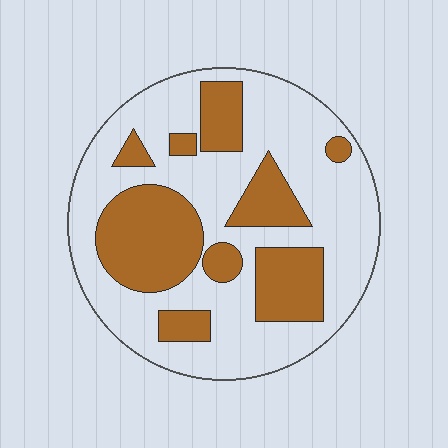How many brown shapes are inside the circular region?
9.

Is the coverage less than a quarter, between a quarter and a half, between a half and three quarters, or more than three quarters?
Between a quarter and a half.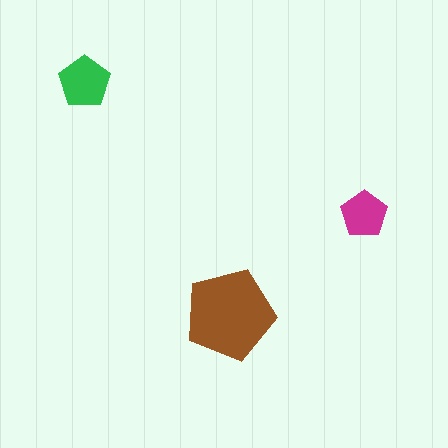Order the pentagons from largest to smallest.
the brown one, the green one, the magenta one.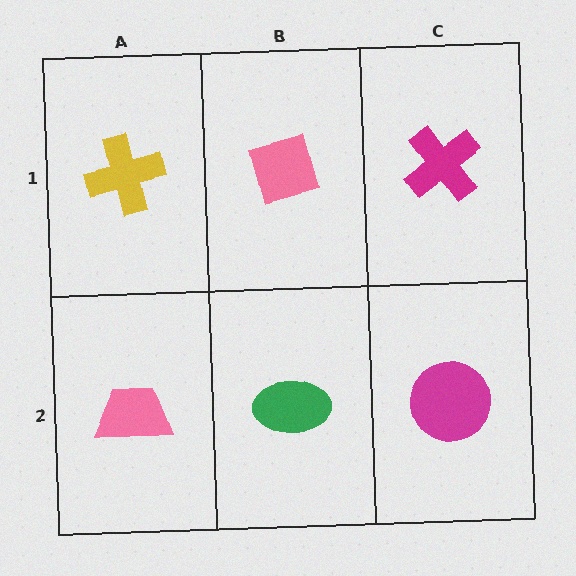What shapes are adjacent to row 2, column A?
A yellow cross (row 1, column A), a green ellipse (row 2, column B).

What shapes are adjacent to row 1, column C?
A magenta circle (row 2, column C), a pink diamond (row 1, column B).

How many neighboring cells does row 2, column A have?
2.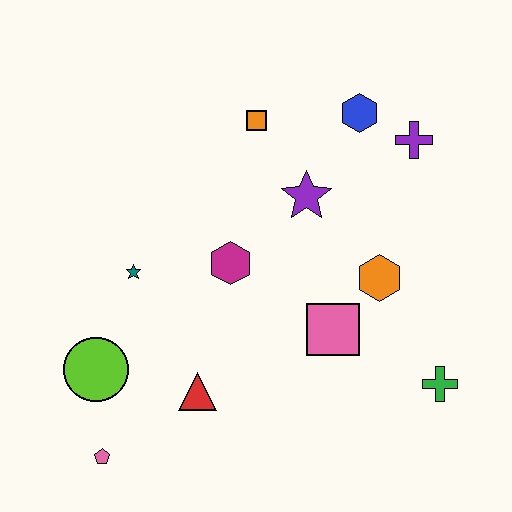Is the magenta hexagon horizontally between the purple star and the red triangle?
Yes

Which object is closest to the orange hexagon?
The pink square is closest to the orange hexagon.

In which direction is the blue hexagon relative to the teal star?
The blue hexagon is to the right of the teal star.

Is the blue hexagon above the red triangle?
Yes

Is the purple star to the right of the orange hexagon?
No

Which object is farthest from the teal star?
The green cross is farthest from the teal star.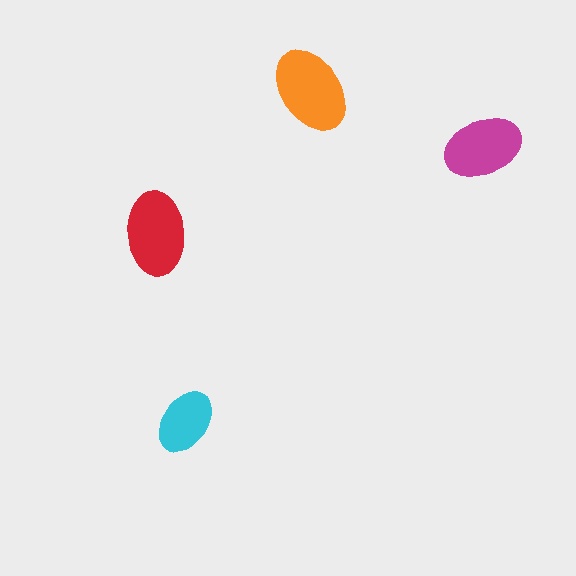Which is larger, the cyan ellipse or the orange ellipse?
The orange one.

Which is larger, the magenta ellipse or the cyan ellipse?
The magenta one.